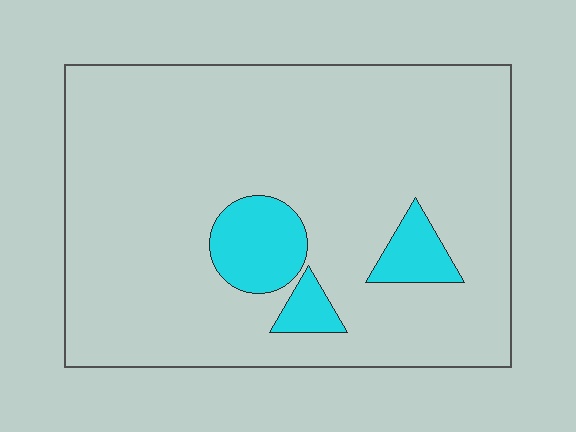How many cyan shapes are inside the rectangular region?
3.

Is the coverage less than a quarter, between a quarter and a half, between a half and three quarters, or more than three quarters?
Less than a quarter.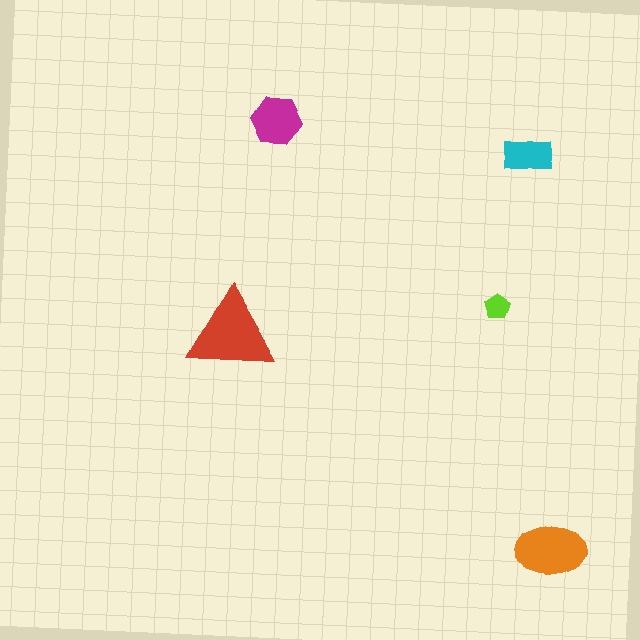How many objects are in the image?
There are 5 objects in the image.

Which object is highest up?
The magenta hexagon is topmost.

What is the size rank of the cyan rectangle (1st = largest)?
4th.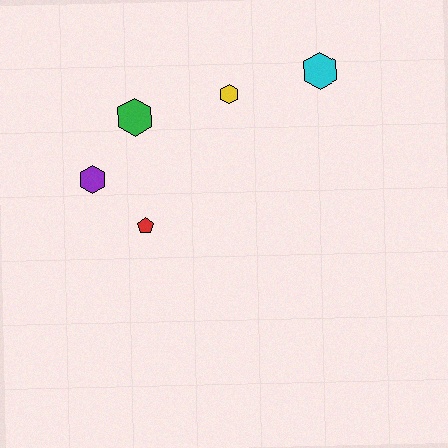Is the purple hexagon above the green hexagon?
No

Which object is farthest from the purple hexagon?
The cyan hexagon is farthest from the purple hexagon.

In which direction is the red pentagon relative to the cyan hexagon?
The red pentagon is to the left of the cyan hexagon.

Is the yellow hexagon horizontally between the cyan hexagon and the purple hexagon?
Yes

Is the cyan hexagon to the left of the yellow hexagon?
No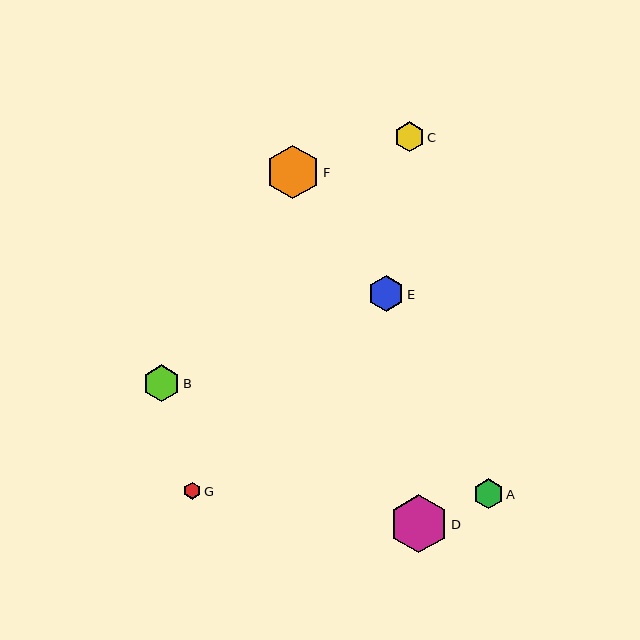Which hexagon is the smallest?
Hexagon G is the smallest with a size of approximately 17 pixels.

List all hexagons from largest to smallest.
From largest to smallest: D, F, B, E, A, C, G.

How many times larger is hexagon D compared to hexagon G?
Hexagon D is approximately 3.4 times the size of hexagon G.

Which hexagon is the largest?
Hexagon D is the largest with a size of approximately 58 pixels.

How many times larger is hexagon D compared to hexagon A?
Hexagon D is approximately 1.9 times the size of hexagon A.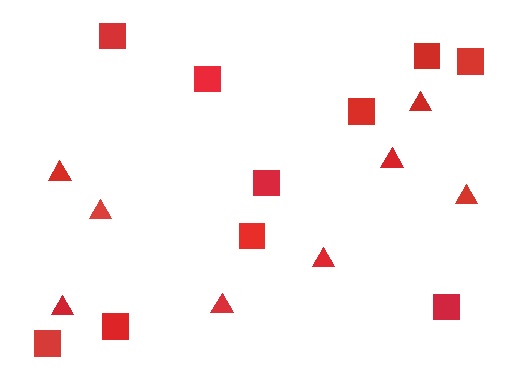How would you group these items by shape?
There are 2 groups: one group of triangles (8) and one group of squares (10).